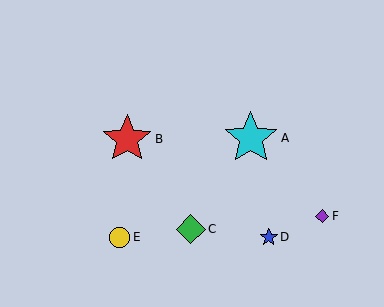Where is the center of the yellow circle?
The center of the yellow circle is at (120, 237).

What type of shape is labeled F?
Shape F is a purple diamond.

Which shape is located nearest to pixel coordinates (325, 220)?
The purple diamond (labeled F) at (322, 216) is nearest to that location.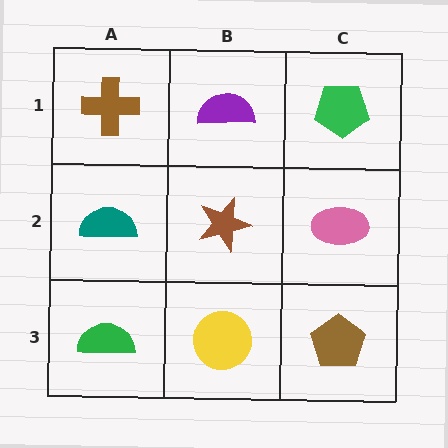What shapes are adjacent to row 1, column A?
A teal semicircle (row 2, column A), a purple semicircle (row 1, column B).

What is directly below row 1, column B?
A brown star.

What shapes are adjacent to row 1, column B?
A brown star (row 2, column B), a brown cross (row 1, column A), a green pentagon (row 1, column C).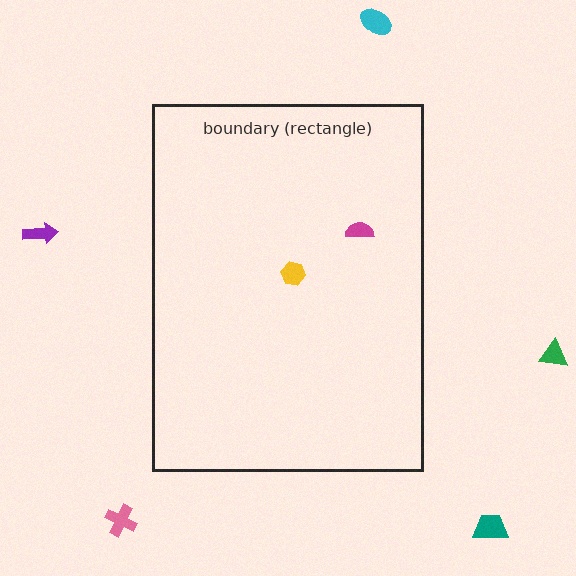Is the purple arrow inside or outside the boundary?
Outside.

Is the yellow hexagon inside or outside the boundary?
Inside.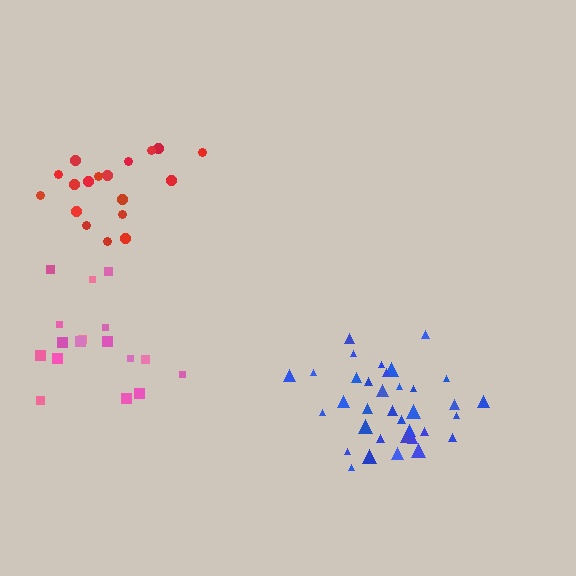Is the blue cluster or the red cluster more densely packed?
Blue.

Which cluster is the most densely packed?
Blue.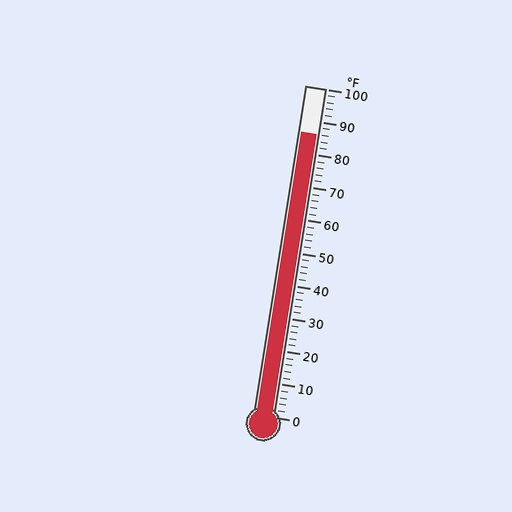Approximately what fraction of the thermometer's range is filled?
The thermometer is filled to approximately 85% of its range.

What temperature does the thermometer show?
The thermometer shows approximately 86°F.